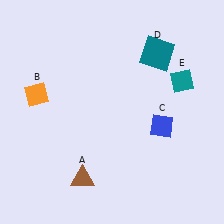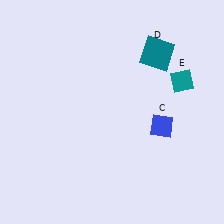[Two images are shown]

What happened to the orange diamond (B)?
The orange diamond (B) was removed in Image 2. It was in the top-left area of Image 1.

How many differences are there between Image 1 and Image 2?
There are 2 differences between the two images.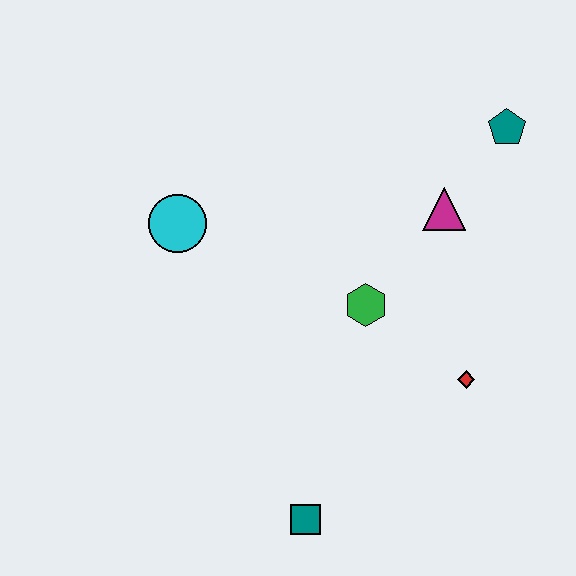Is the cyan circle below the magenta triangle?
Yes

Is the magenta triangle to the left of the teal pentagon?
Yes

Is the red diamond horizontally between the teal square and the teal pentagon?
Yes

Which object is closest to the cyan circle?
The green hexagon is closest to the cyan circle.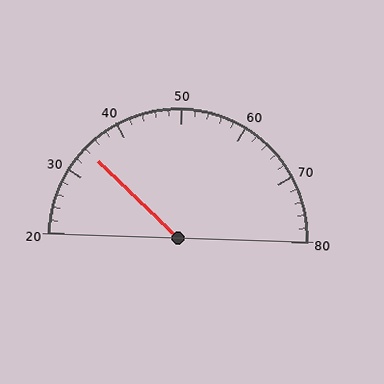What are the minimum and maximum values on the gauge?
The gauge ranges from 20 to 80.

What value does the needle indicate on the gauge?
The needle indicates approximately 34.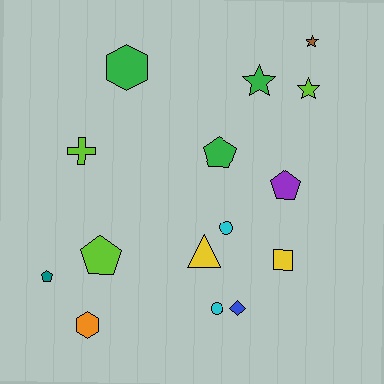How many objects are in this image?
There are 15 objects.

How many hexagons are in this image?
There are 2 hexagons.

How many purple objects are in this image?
There is 1 purple object.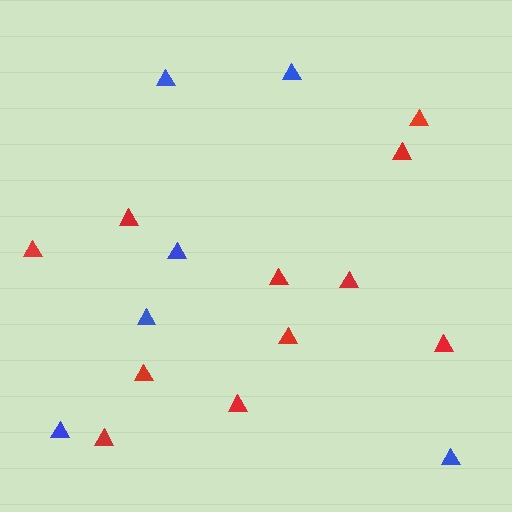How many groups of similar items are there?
There are 2 groups: one group of blue triangles (6) and one group of red triangles (11).